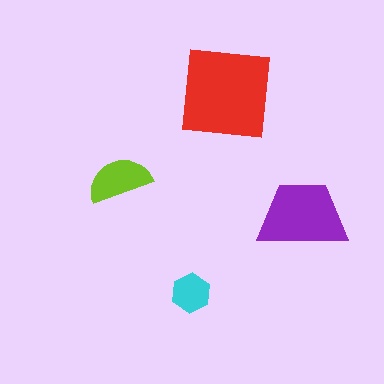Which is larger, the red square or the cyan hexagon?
The red square.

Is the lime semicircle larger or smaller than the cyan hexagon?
Larger.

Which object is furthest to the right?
The purple trapezoid is rightmost.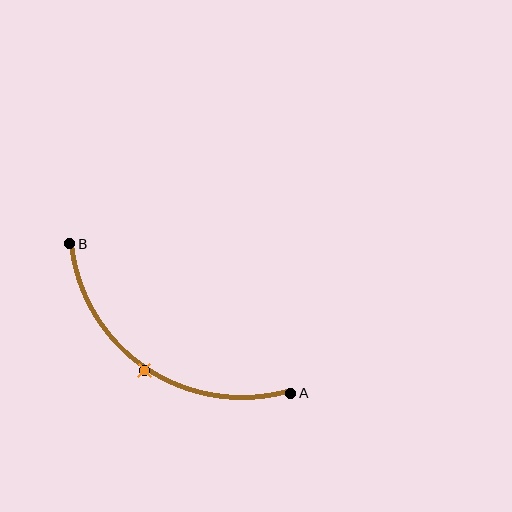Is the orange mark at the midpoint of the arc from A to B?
Yes. The orange mark lies on the arc at equal arc-length from both A and B — it is the arc midpoint.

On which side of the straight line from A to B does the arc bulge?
The arc bulges below and to the left of the straight line connecting A and B.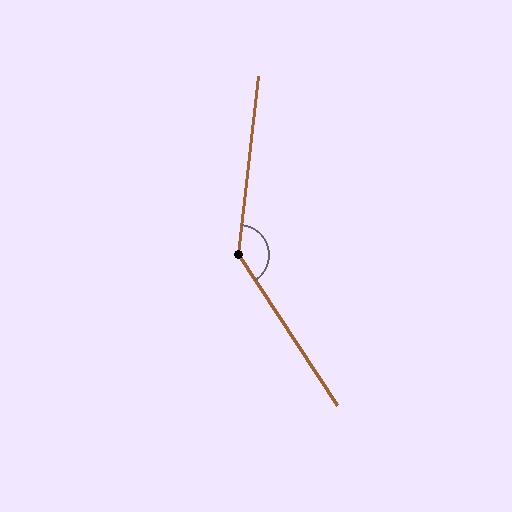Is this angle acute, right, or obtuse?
It is obtuse.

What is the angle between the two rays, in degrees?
Approximately 140 degrees.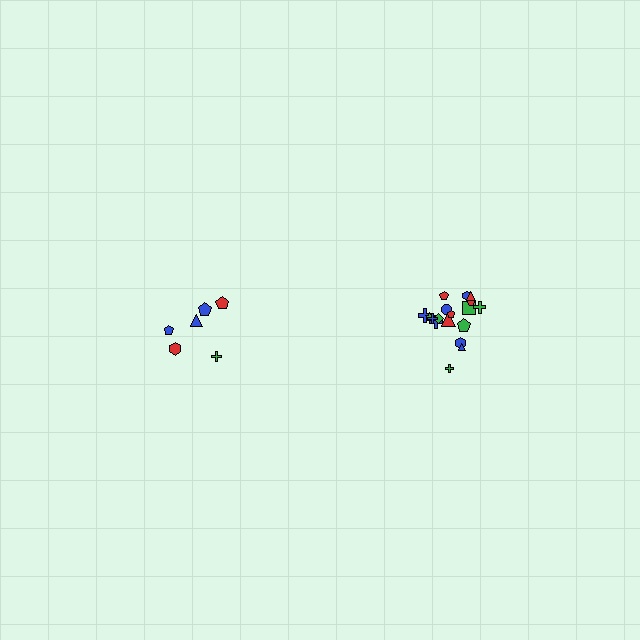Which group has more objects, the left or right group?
The right group.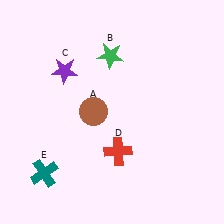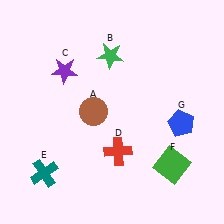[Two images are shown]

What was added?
A green square (F), a blue pentagon (G) were added in Image 2.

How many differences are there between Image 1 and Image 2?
There are 2 differences between the two images.